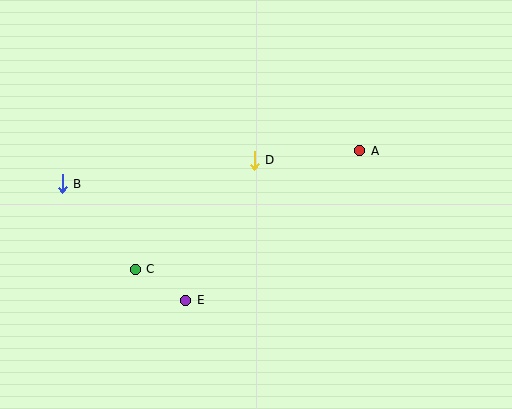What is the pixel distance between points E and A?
The distance between E and A is 230 pixels.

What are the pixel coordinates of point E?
Point E is at (186, 300).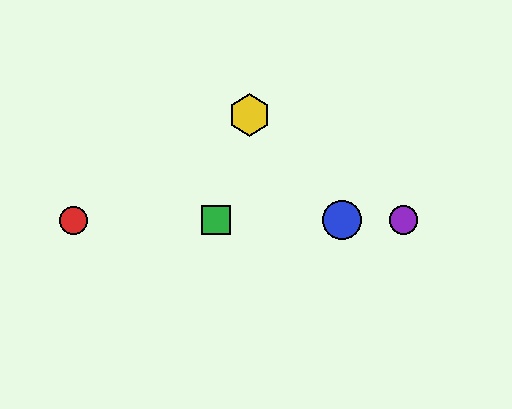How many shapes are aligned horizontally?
4 shapes (the red circle, the blue circle, the green square, the purple circle) are aligned horizontally.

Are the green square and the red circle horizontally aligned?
Yes, both are at y≈220.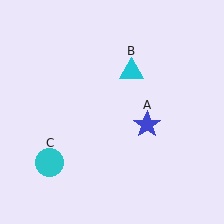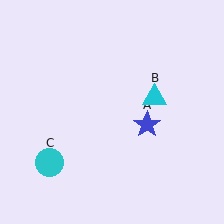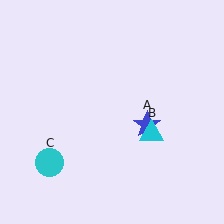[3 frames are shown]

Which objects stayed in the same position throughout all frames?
Blue star (object A) and cyan circle (object C) remained stationary.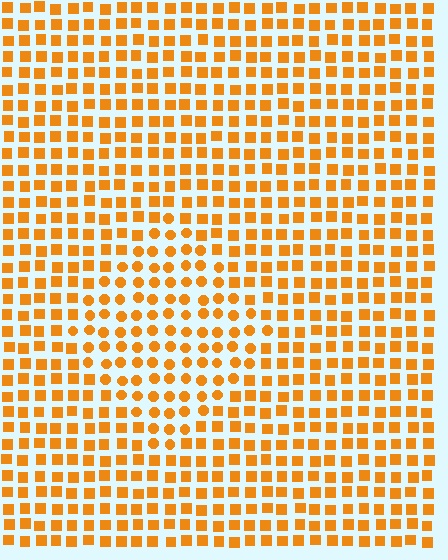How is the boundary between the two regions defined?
The boundary is defined by a change in element shape: circles inside vs. squares outside. All elements share the same color and spacing.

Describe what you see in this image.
The image is filled with small orange elements arranged in a uniform grid. A diamond-shaped region contains circles, while the surrounding area contains squares. The boundary is defined purely by the change in element shape.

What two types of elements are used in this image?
The image uses circles inside the diamond region and squares outside it.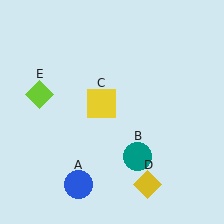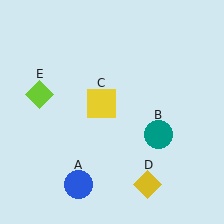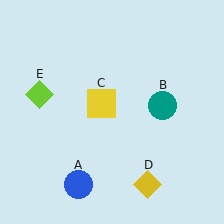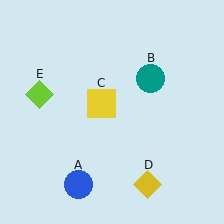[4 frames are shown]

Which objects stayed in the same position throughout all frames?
Blue circle (object A) and yellow square (object C) and yellow diamond (object D) and lime diamond (object E) remained stationary.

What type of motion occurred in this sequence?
The teal circle (object B) rotated counterclockwise around the center of the scene.